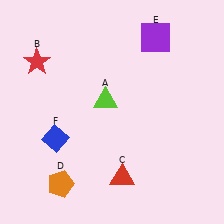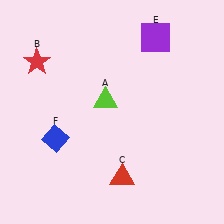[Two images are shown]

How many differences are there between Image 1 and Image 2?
There is 1 difference between the two images.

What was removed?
The orange pentagon (D) was removed in Image 2.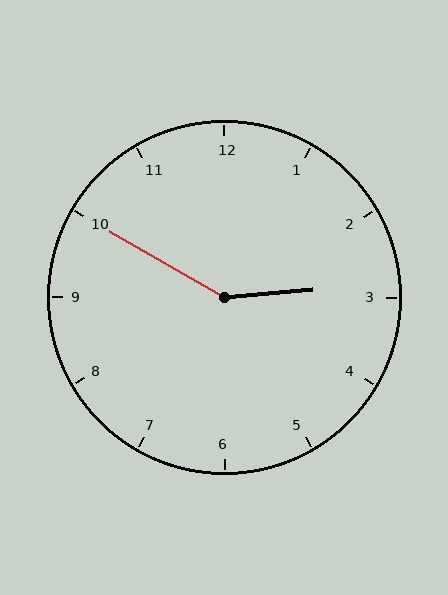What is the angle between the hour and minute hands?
Approximately 145 degrees.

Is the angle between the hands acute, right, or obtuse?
It is obtuse.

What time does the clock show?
2:50.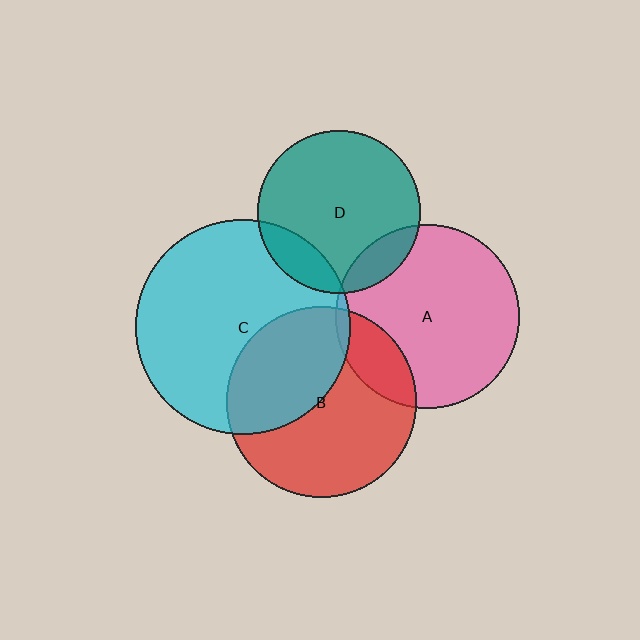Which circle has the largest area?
Circle C (cyan).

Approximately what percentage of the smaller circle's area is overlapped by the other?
Approximately 15%.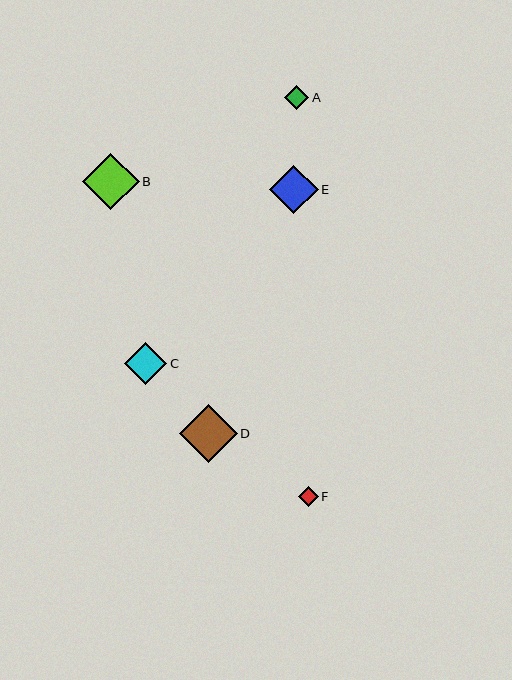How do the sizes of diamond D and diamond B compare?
Diamond D and diamond B are approximately the same size.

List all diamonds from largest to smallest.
From largest to smallest: D, B, E, C, A, F.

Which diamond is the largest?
Diamond D is the largest with a size of approximately 58 pixels.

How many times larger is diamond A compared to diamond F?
Diamond A is approximately 1.2 times the size of diamond F.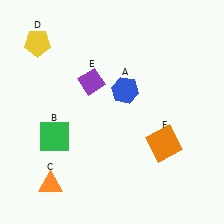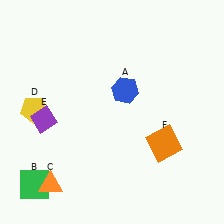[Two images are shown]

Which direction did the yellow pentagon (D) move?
The yellow pentagon (D) moved down.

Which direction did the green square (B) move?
The green square (B) moved down.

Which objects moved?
The objects that moved are: the green square (B), the yellow pentagon (D), the purple diamond (E).